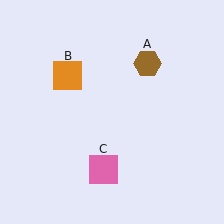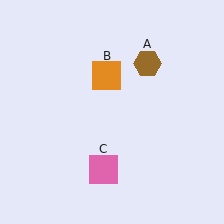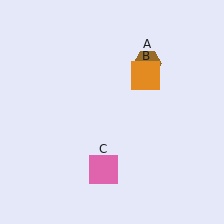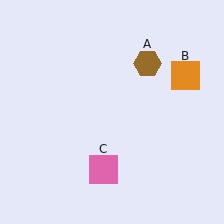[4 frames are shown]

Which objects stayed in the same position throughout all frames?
Brown hexagon (object A) and pink square (object C) remained stationary.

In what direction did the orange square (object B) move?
The orange square (object B) moved right.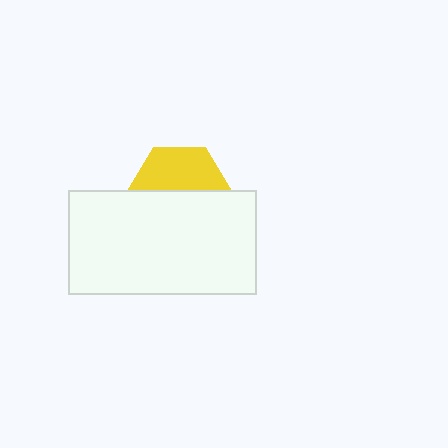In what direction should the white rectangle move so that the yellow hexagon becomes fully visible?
The white rectangle should move down. That is the shortest direction to clear the overlap and leave the yellow hexagon fully visible.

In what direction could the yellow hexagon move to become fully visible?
The yellow hexagon could move up. That would shift it out from behind the white rectangle entirely.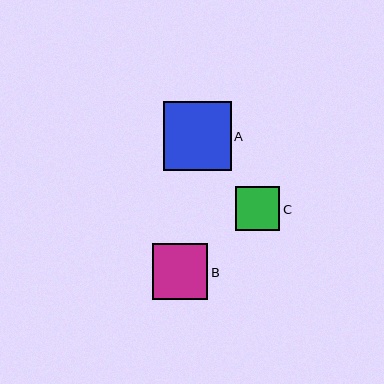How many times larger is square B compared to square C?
Square B is approximately 1.3 times the size of square C.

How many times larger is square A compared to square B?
Square A is approximately 1.2 times the size of square B.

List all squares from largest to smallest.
From largest to smallest: A, B, C.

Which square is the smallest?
Square C is the smallest with a size of approximately 44 pixels.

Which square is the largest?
Square A is the largest with a size of approximately 68 pixels.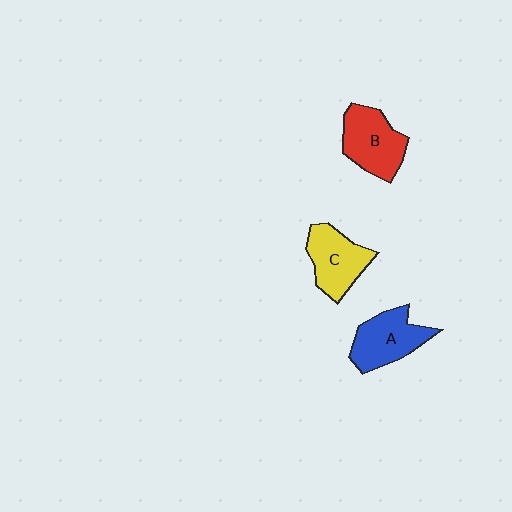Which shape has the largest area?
Shape B (red).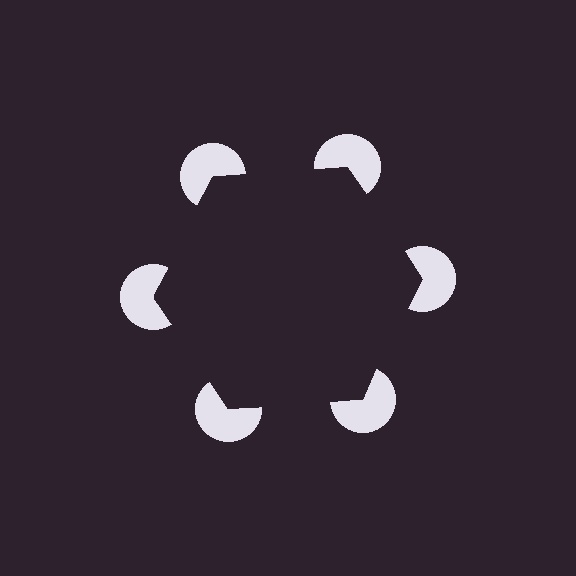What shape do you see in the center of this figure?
An illusory hexagon — its edges are inferred from the aligned wedge cuts in the pac-man discs, not physically drawn.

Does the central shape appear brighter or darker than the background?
It typically appears slightly darker than the background, even though no actual brightness change is drawn.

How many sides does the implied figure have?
6 sides.